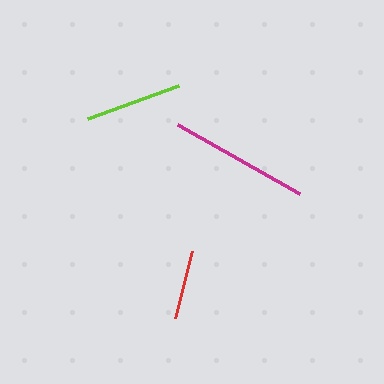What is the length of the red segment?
The red segment is approximately 69 pixels long.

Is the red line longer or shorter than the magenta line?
The magenta line is longer than the red line.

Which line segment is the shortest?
The red line is the shortest at approximately 69 pixels.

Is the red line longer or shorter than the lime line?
The lime line is longer than the red line.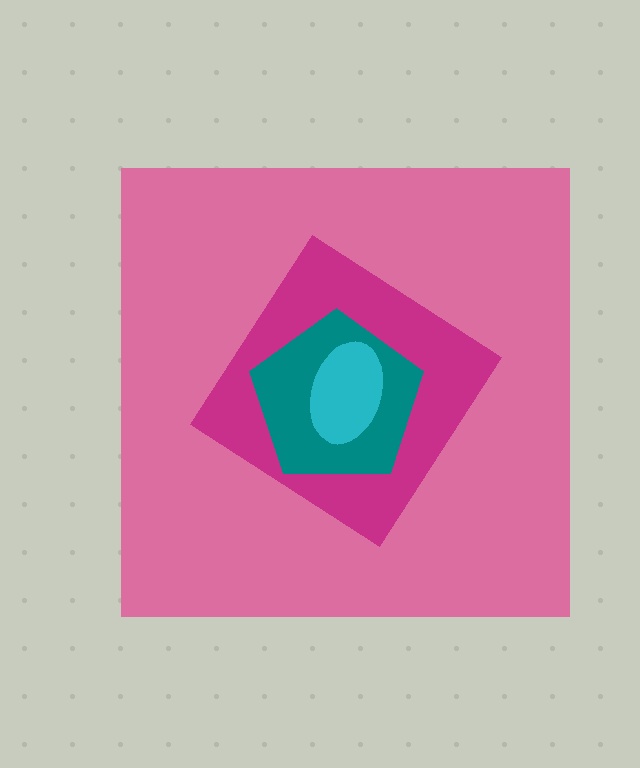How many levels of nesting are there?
4.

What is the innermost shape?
The cyan ellipse.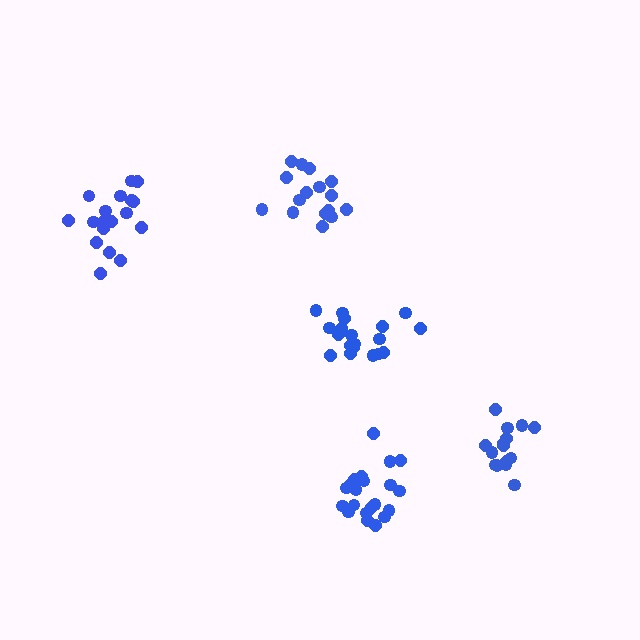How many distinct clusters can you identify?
There are 5 distinct clusters.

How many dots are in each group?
Group 1: 18 dots, Group 2: 15 dots, Group 3: 21 dots, Group 4: 16 dots, Group 5: 19 dots (89 total).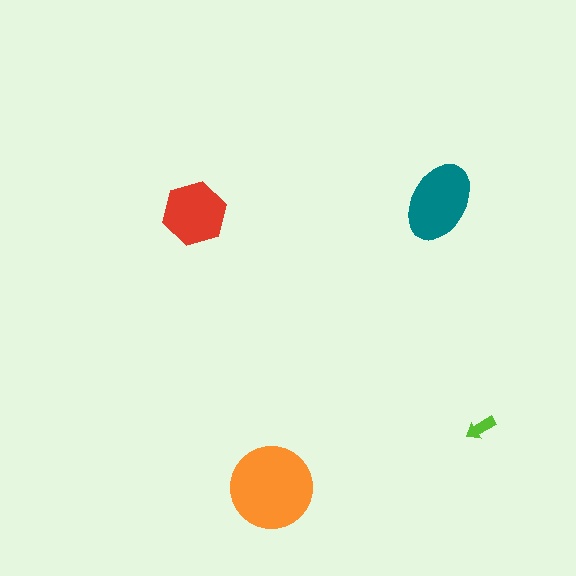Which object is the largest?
The orange circle.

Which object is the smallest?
The lime arrow.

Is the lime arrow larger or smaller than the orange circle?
Smaller.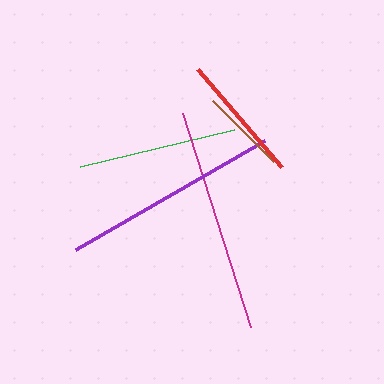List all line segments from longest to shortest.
From longest to shortest: magenta, purple, green, red, brown.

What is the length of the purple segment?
The purple segment is approximately 219 pixels long.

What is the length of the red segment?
The red segment is approximately 129 pixels long.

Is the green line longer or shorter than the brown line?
The green line is longer than the brown line.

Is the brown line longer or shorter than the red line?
The red line is longer than the brown line.